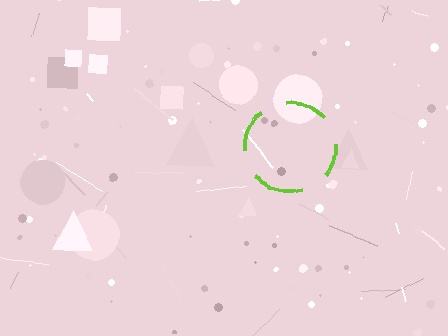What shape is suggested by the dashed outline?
The dashed outline suggests a circle.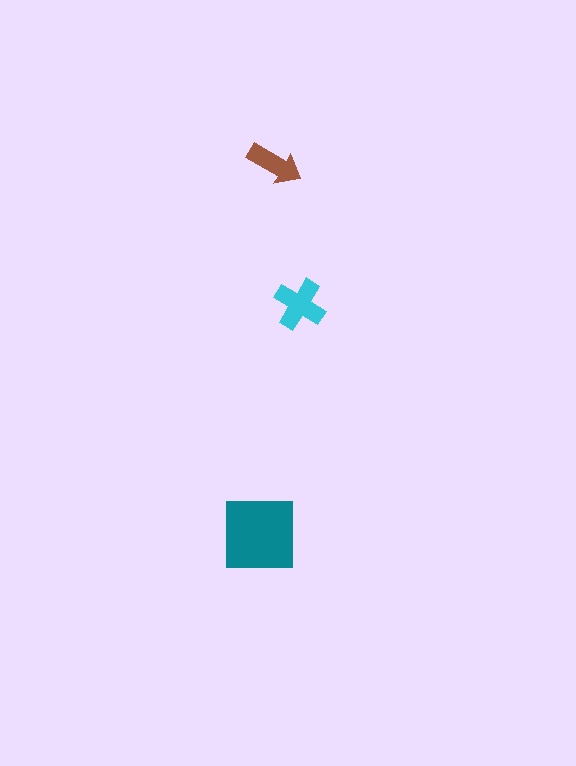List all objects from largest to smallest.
The teal square, the cyan cross, the brown arrow.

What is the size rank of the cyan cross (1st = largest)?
2nd.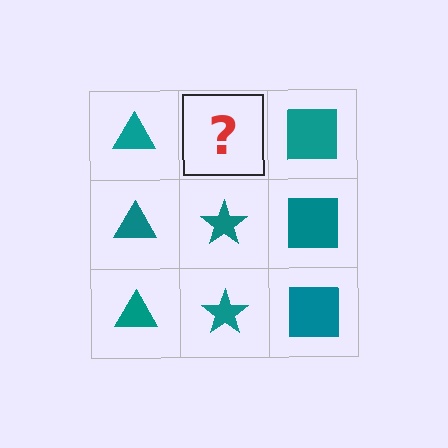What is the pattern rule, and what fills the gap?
The rule is that each column has a consistent shape. The gap should be filled with a teal star.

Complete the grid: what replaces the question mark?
The question mark should be replaced with a teal star.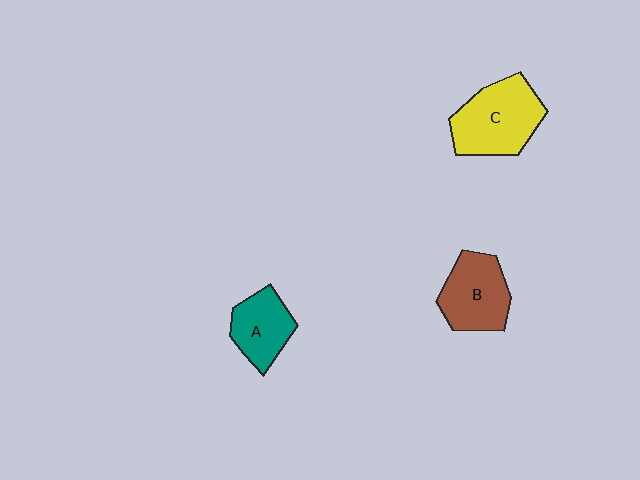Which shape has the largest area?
Shape C (yellow).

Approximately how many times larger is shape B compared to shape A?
Approximately 1.2 times.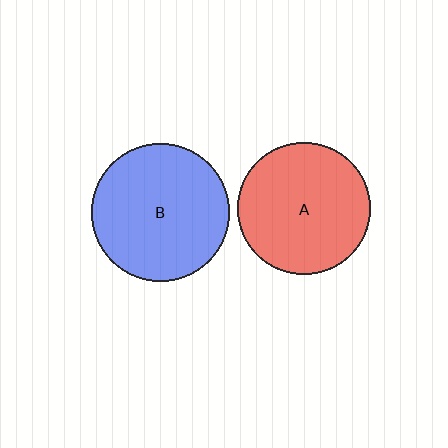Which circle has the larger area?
Circle B (blue).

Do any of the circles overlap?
No, none of the circles overlap.